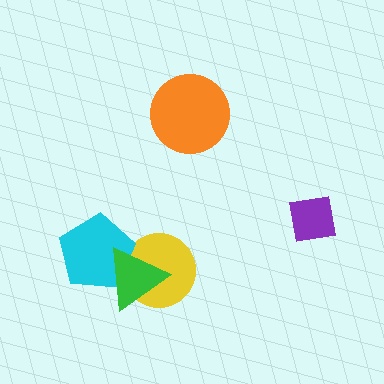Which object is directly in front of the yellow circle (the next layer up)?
The cyan pentagon is directly in front of the yellow circle.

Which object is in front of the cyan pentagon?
The green triangle is in front of the cyan pentagon.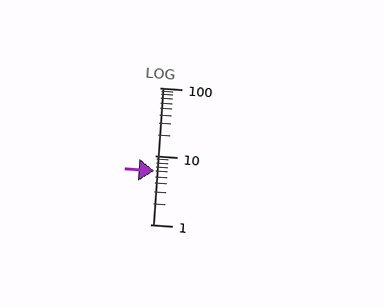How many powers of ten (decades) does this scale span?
The scale spans 2 decades, from 1 to 100.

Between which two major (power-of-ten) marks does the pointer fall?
The pointer is between 1 and 10.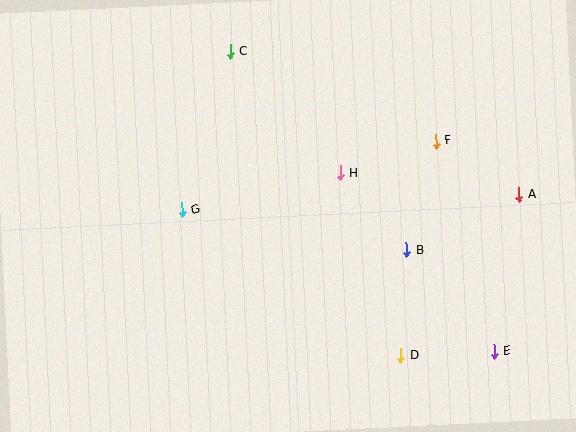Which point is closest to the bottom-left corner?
Point G is closest to the bottom-left corner.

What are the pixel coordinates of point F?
Point F is at (436, 141).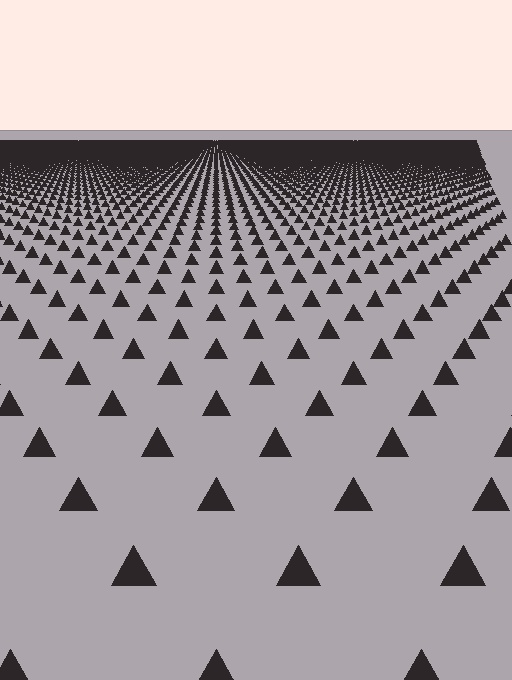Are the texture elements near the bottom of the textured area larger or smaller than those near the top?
Larger. Near the bottom, elements are closer to the viewer and appear at a bigger on-screen size.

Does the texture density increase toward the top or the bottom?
Density increases toward the top.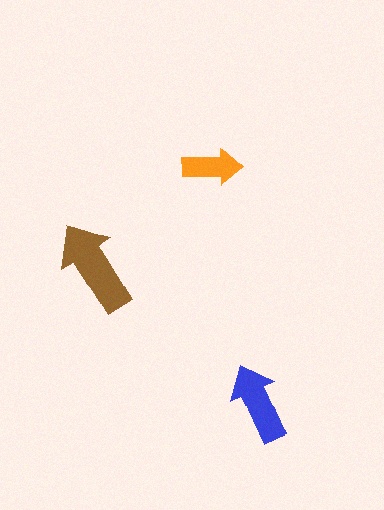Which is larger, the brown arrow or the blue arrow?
The brown one.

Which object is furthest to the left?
The brown arrow is leftmost.